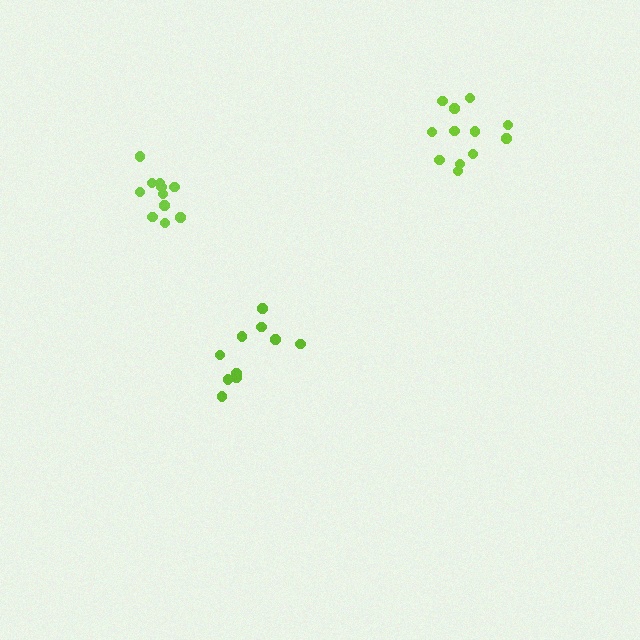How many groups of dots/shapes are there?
There are 3 groups.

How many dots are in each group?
Group 1: 10 dots, Group 2: 12 dots, Group 3: 11 dots (33 total).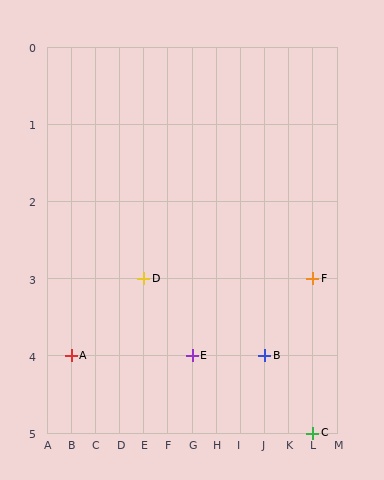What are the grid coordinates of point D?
Point D is at grid coordinates (E, 3).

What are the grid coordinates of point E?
Point E is at grid coordinates (G, 4).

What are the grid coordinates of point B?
Point B is at grid coordinates (J, 4).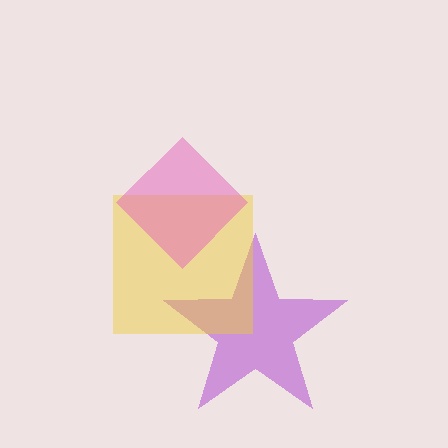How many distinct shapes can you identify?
There are 3 distinct shapes: a purple star, a yellow square, a pink diamond.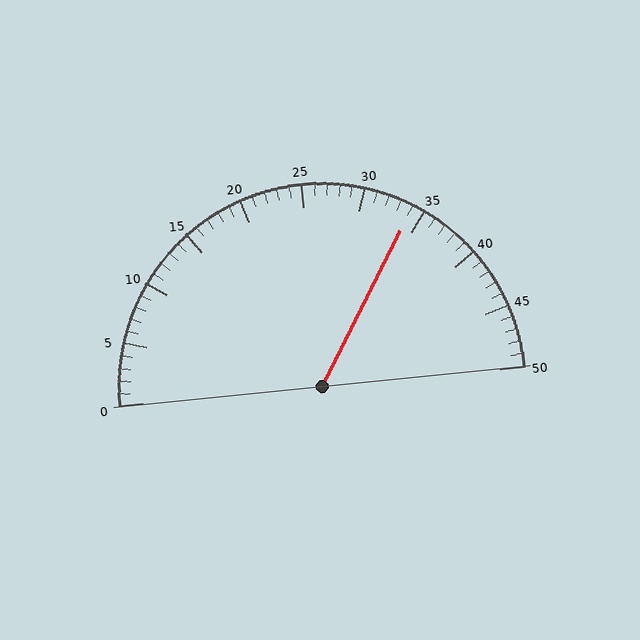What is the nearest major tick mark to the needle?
The nearest major tick mark is 35.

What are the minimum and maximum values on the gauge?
The gauge ranges from 0 to 50.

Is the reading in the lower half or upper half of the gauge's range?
The reading is in the upper half of the range (0 to 50).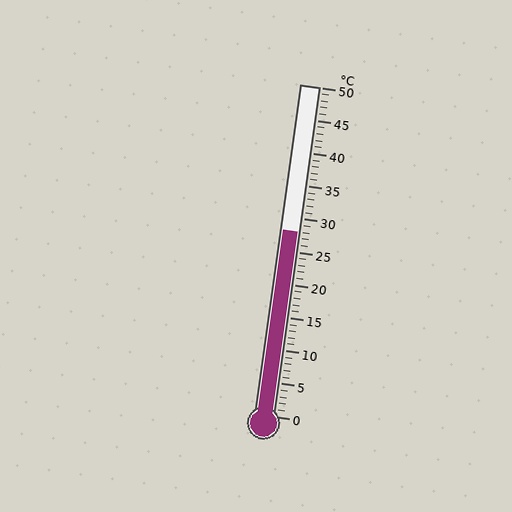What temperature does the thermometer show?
The thermometer shows approximately 28°C.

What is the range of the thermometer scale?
The thermometer scale ranges from 0°C to 50°C.